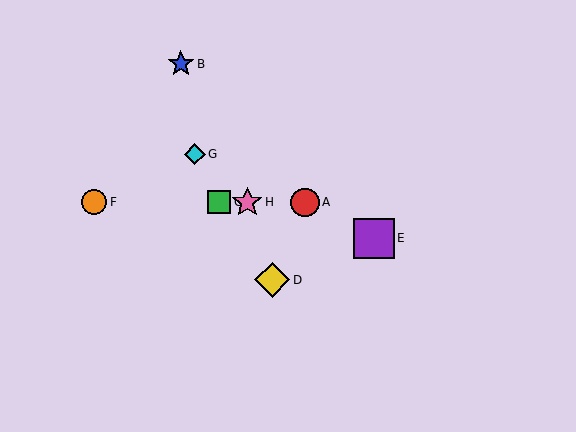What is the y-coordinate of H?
Object H is at y≈202.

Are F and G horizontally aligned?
No, F is at y≈202 and G is at y≈154.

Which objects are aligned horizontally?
Objects A, C, F, H are aligned horizontally.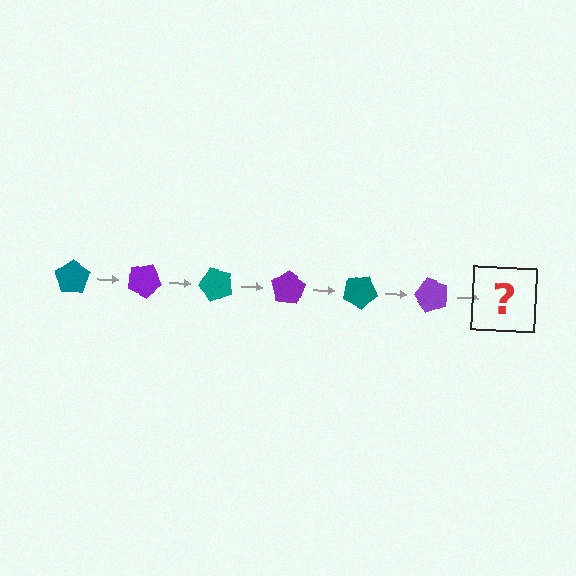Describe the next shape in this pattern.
It should be a teal pentagon, rotated 150 degrees from the start.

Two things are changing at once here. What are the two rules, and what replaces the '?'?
The two rules are that it rotates 25 degrees each step and the color cycles through teal and purple. The '?' should be a teal pentagon, rotated 150 degrees from the start.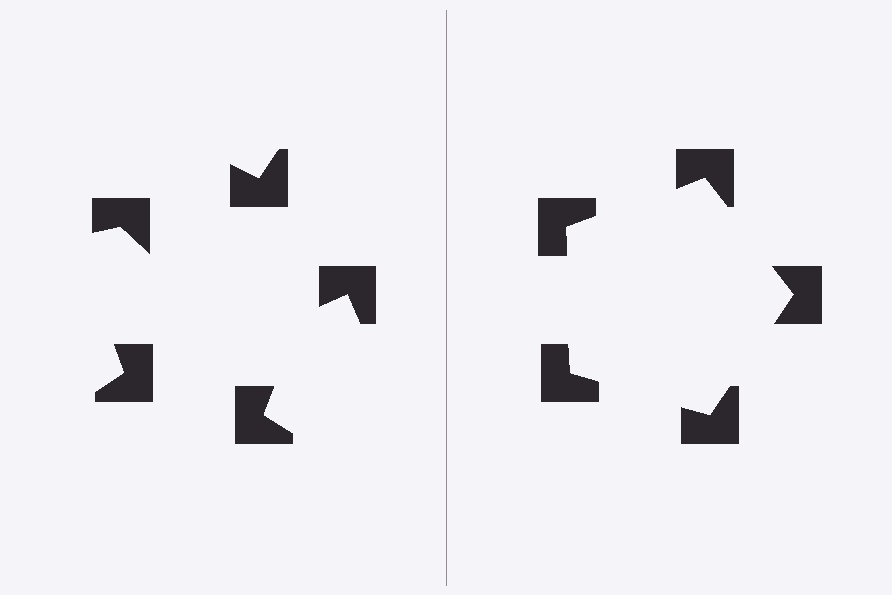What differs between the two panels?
The notched squares are positioned identically on both sides; only the wedge orientations differ. On the right they align to a pentagon; on the left they are misaligned.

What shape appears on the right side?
An illusory pentagon.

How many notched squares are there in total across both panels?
10 — 5 on each side.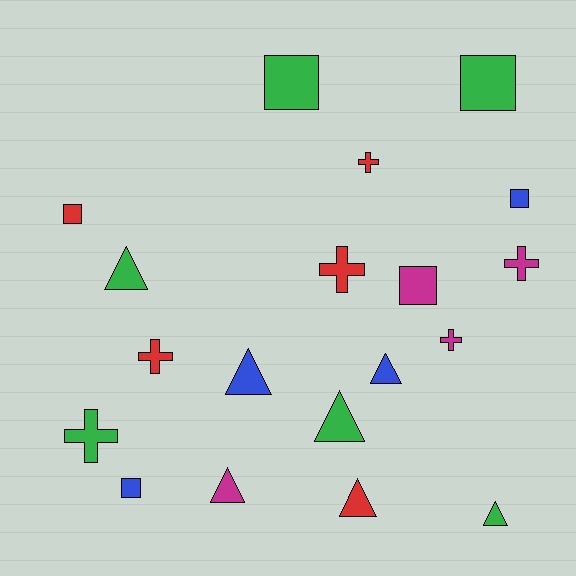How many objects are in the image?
There are 19 objects.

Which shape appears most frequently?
Triangle, with 7 objects.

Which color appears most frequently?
Green, with 6 objects.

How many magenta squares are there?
There is 1 magenta square.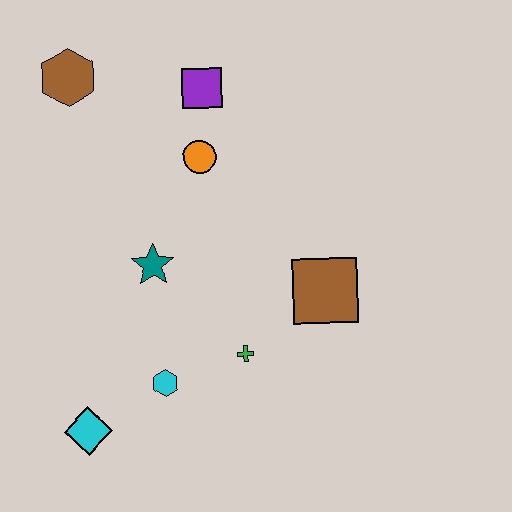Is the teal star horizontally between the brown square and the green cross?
No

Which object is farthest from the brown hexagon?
The cyan diamond is farthest from the brown hexagon.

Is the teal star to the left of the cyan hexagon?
Yes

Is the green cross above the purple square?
No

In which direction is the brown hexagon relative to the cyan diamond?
The brown hexagon is above the cyan diamond.